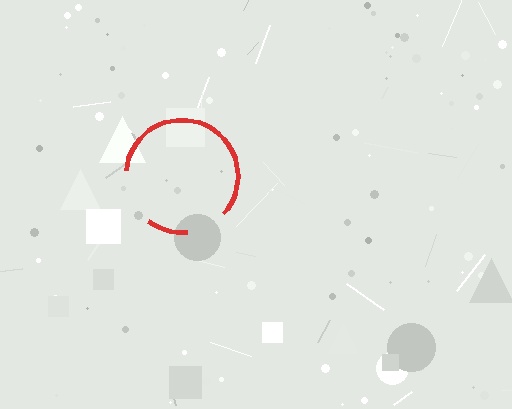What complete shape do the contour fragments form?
The contour fragments form a circle.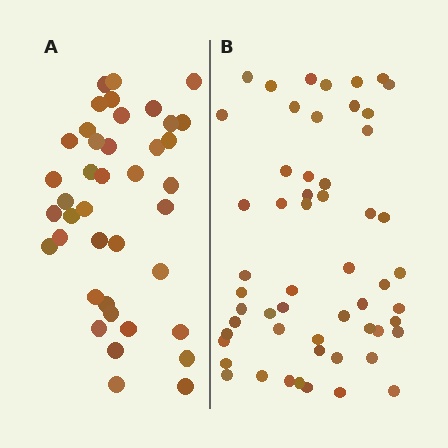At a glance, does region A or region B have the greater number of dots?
Region B (the right region) has more dots.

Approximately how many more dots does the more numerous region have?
Region B has approximately 15 more dots than region A.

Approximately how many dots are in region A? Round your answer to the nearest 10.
About 40 dots.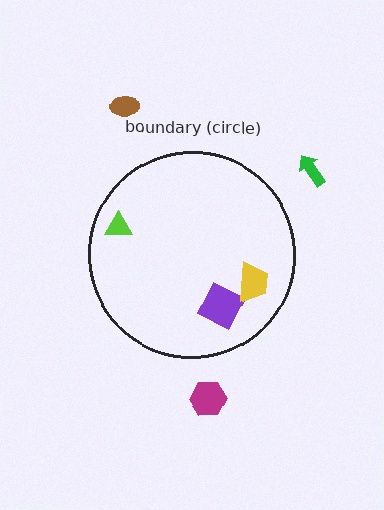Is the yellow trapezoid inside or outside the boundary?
Inside.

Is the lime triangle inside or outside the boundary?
Inside.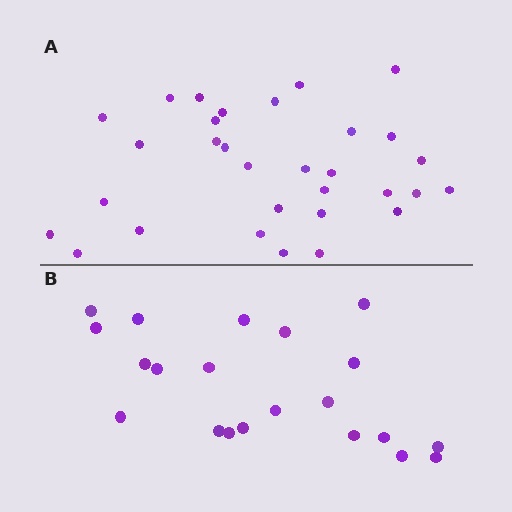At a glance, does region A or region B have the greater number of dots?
Region A (the top region) has more dots.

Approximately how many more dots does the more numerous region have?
Region A has roughly 10 or so more dots than region B.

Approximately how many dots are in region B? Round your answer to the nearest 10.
About 20 dots. (The exact count is 21, which rounds to 20.)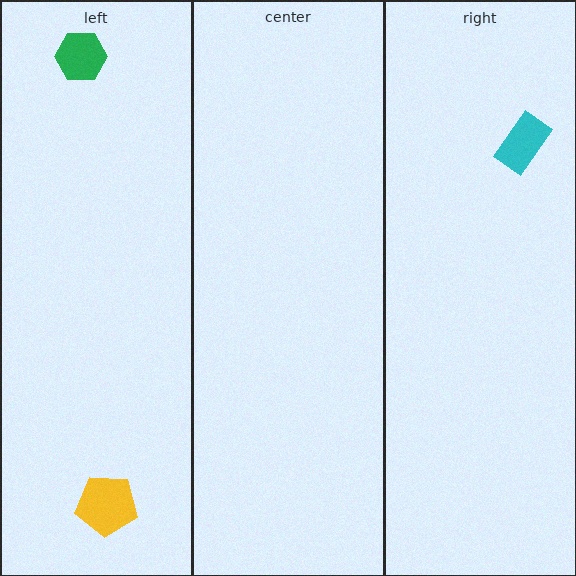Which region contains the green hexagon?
The left region.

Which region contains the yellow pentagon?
The left region.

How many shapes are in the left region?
2.